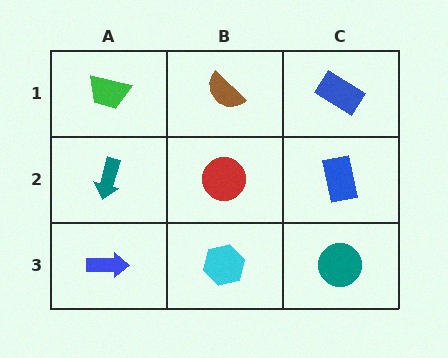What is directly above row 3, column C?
A blue rectangle.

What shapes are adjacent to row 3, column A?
A teal arrow (row 2, column A), a cyan hexagon (row 3, column B).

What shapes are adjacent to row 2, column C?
A blue rectangle (row 1, column C), a teal circle (row 3, column C), a red circle (row 2, column B).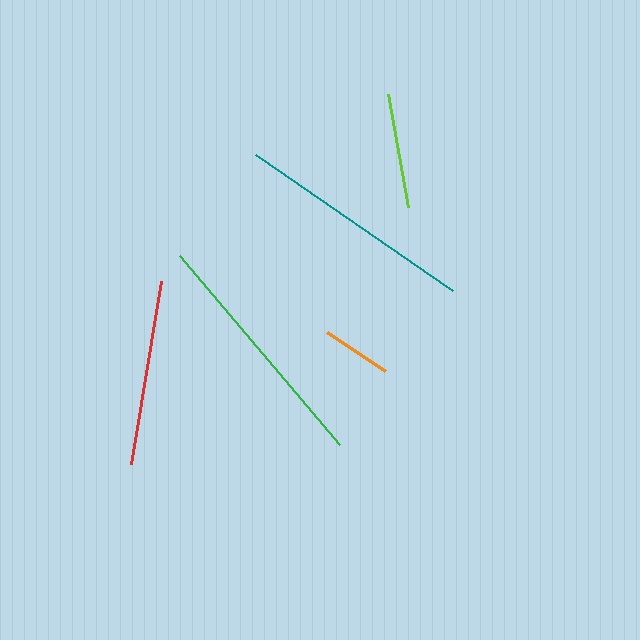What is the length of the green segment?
The green segment is approximately 248 pixels long.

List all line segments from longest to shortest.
From longest to shortest: green, teal, red, lime, orange.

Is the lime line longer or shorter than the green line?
The green line is longer than the lime line.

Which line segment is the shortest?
The orange line is the shortest at approximately 69 pixels.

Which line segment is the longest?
The green line is the longest at approximately 248 pixels.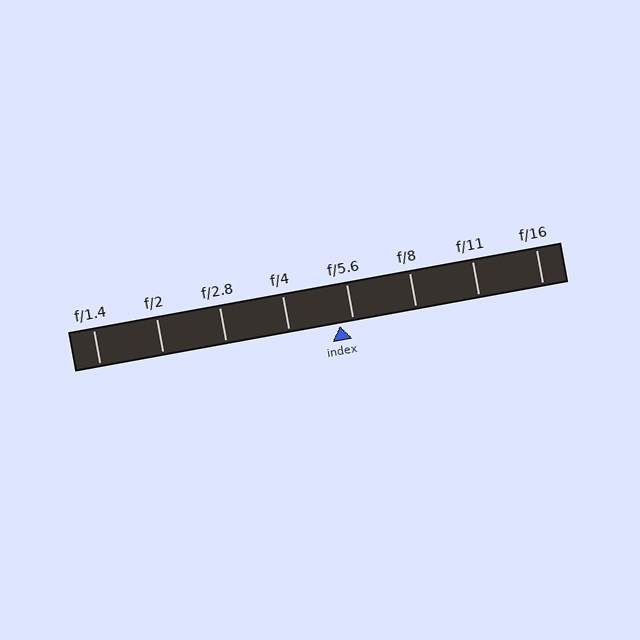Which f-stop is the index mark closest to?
The index mark is closest to f/5.6.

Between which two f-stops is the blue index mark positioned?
The index mark is between f/4 and f/5.6.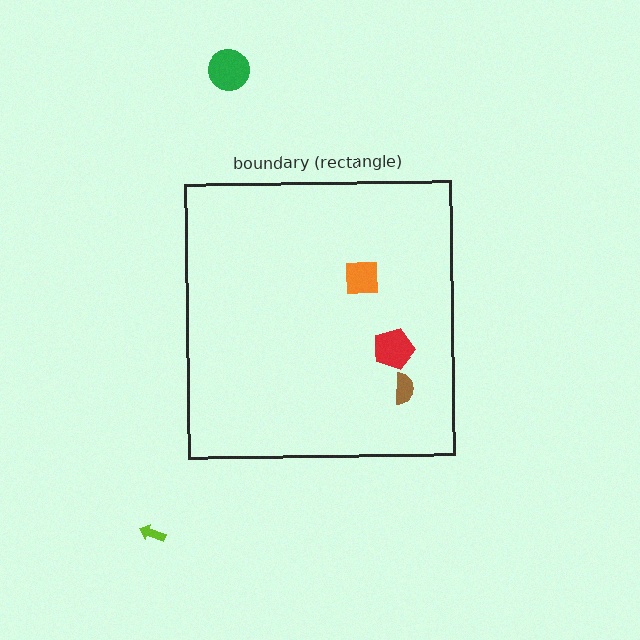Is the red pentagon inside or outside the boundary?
Inside.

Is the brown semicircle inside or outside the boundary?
Inside.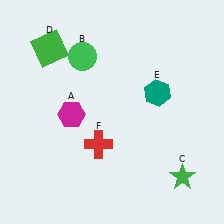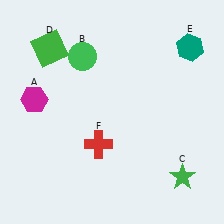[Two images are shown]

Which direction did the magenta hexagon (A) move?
The magenta hexagon (A) moved left.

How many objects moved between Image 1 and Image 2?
2 objects moved between the two images.